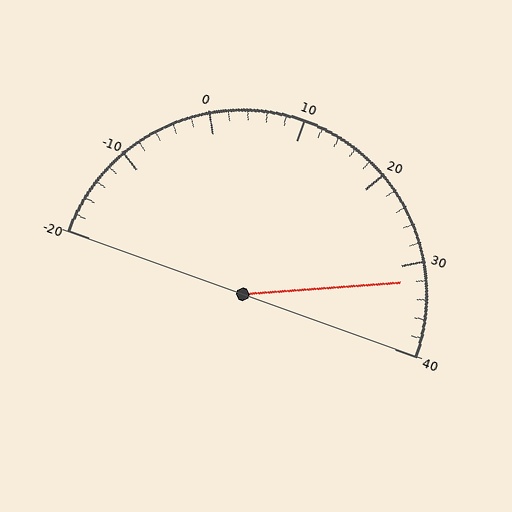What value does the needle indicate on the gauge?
The needle indicates approximately 32.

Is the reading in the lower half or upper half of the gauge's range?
The reading is in the upper half of the range (-20 to 40).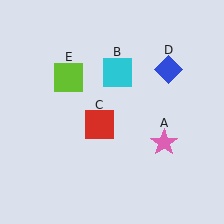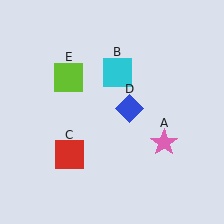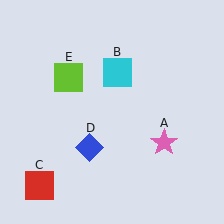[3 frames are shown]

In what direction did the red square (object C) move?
The red square (object C) moved down and to the left.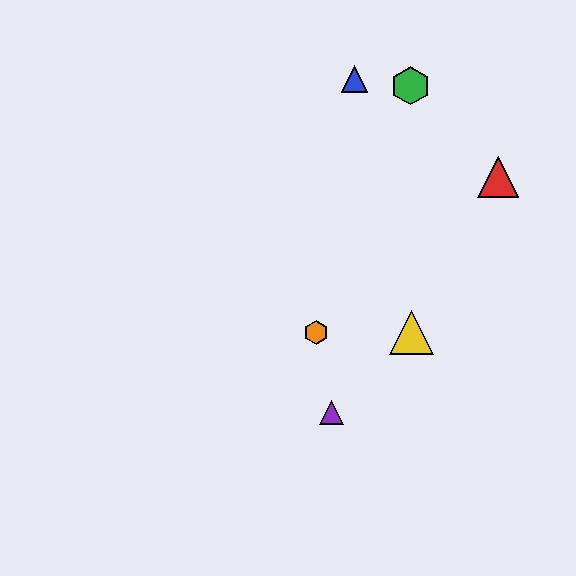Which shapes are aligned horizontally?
The yellow triangle, the orange hexagon are aligned horizontally.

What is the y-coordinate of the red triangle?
The red triangle is at y≈177.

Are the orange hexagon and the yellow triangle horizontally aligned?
Yes, both are at y≈332.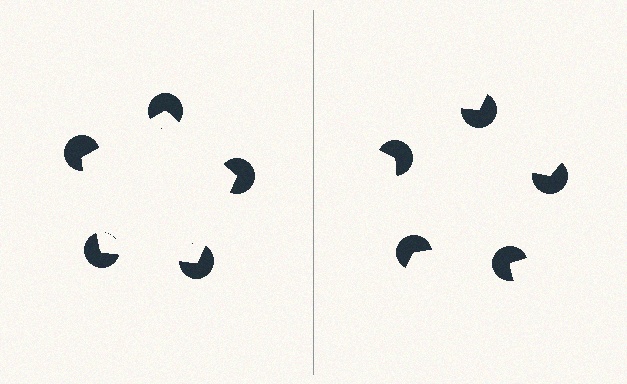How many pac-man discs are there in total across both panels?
10 — 5 on each side.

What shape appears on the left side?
An illusory pentagon.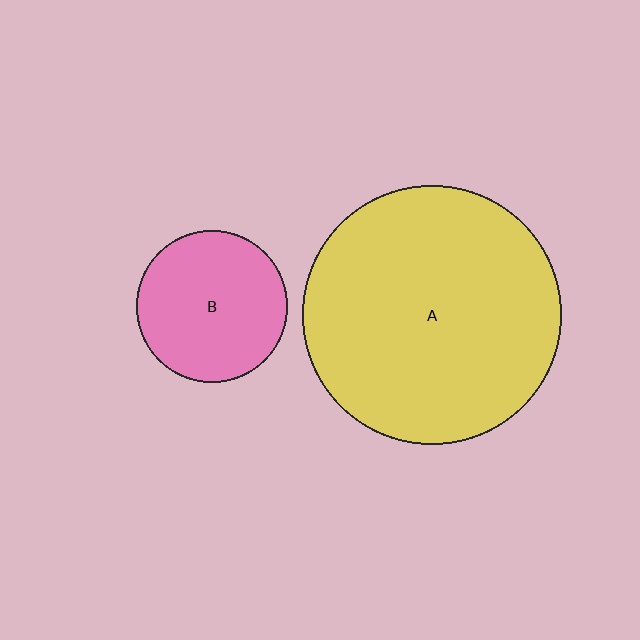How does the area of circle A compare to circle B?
Approximately 2.9 times.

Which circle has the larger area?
Circle A (yellow).